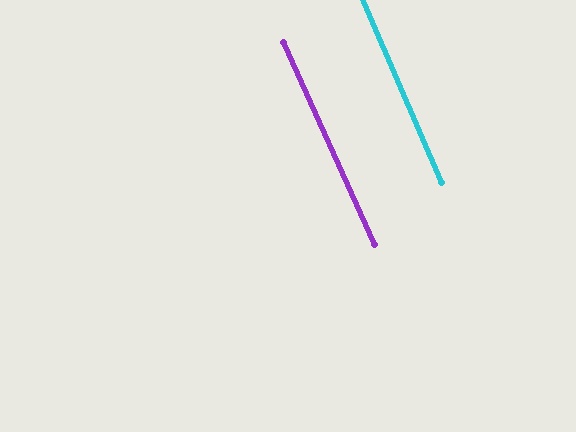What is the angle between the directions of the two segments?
Approximately 1 degree.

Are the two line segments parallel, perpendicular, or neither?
Parallel — their directions differ by only 1.1°.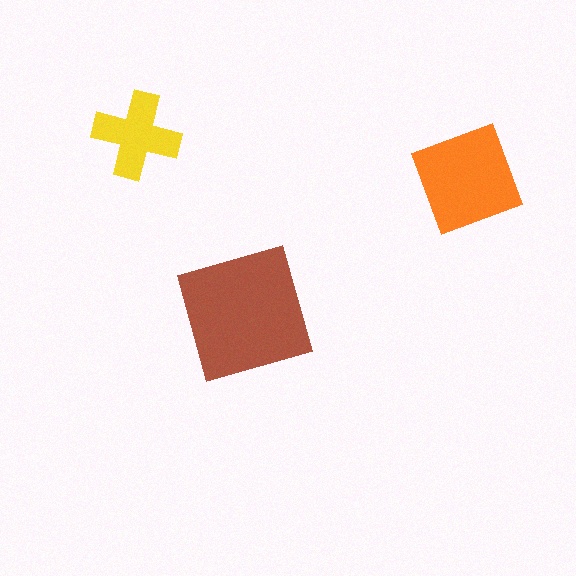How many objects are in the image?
There are 3 objects in the image.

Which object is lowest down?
The brown square is bottommost.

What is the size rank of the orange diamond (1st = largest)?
2nd.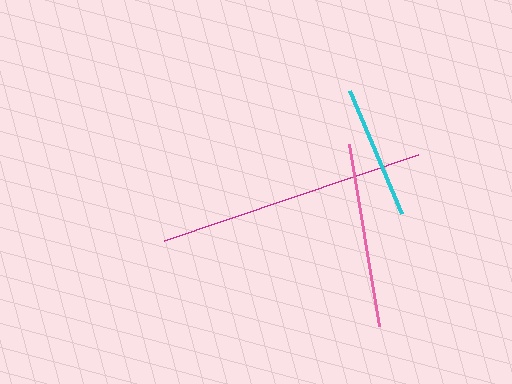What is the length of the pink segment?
The pink segment is approximately 184 pixels long.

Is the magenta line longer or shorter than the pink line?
The magenta line is longer than the pink line.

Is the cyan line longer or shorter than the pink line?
The pink line is longer than the cyan line.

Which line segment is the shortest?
The cyan line is the shortest at approximately 134 pixels.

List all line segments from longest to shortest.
From longest to shortest: magenta, pink, cyan.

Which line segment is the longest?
The magenta line is the longest at approximately 268 pixels.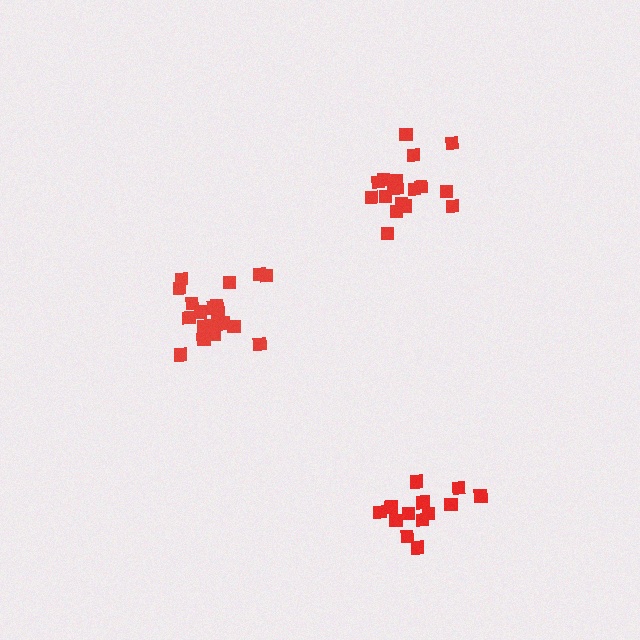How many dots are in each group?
Group 1: 19 dots, Group 2: 18 dots, Group 3: 14 dots (51 total).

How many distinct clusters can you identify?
There are 3 distinct clusters.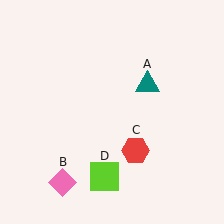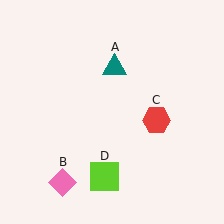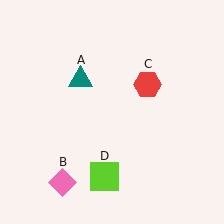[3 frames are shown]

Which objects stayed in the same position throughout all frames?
Pink diamond (object B) and lime square (object D) remained stationary.